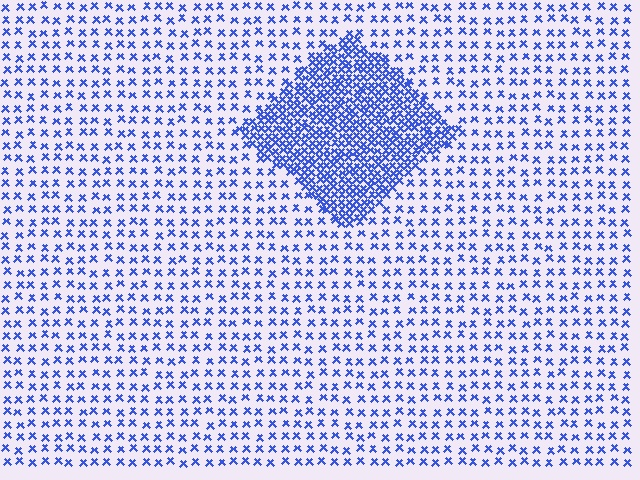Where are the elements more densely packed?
The elements are more densely packed inside the diamond boundary.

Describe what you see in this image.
The image contains small blue elements arranged at two different densities. A diamond-shaped region is visible where the elements are more densely packed than the surrounding area.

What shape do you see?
I see a diamond.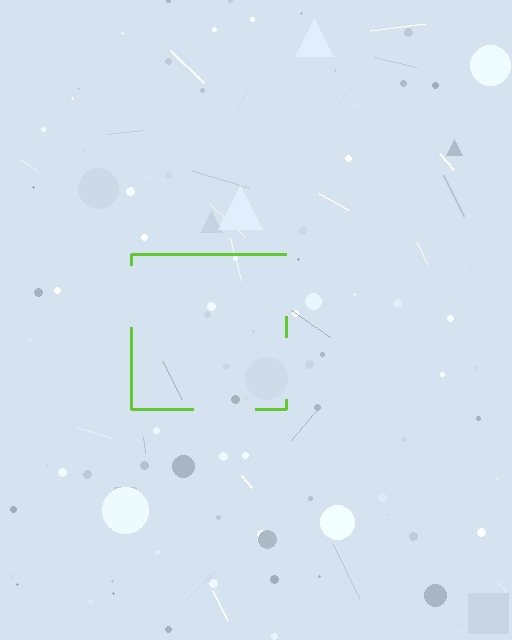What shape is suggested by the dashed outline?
The dashed outline suggests a square.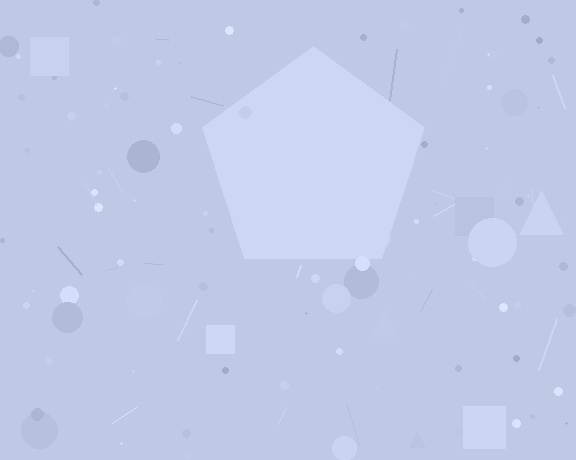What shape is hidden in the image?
A pentagon is hidden in the image.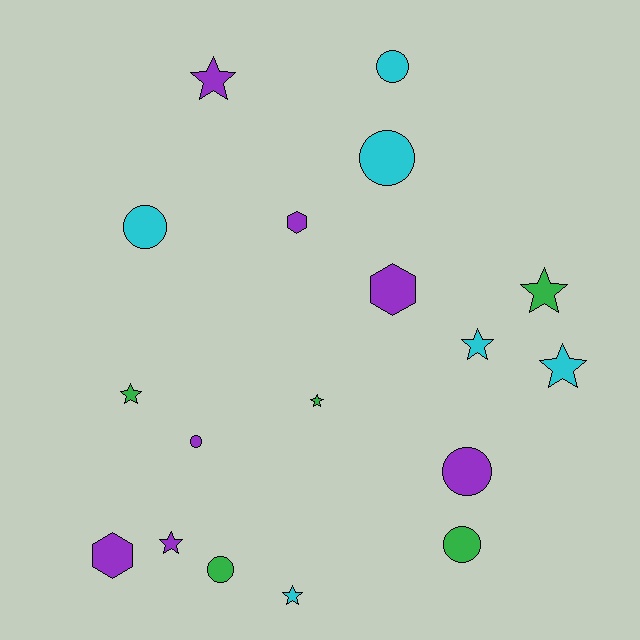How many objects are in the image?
There are 18 objects.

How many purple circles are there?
There are 2 purple circles.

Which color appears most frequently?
Purple, with 7 objects.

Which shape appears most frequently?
Star, with 8 objects.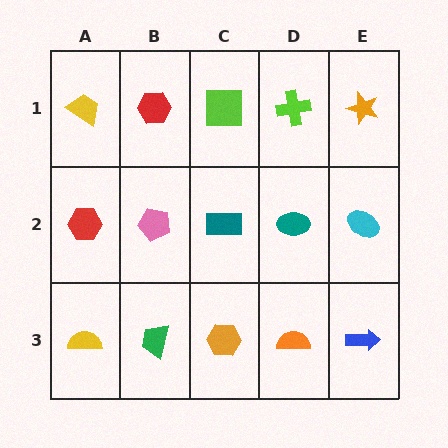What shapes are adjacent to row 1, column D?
A teal ellipse (row 2, column D), a lime square (row 1, column C), an orange star (row 1, column E).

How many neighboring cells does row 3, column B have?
3.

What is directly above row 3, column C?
A teal rectangle.